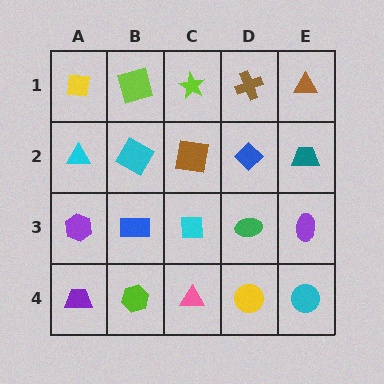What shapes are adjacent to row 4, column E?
A purple ellipse (row 3, column E), a yellow circle (row 4, column D).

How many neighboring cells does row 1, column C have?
3.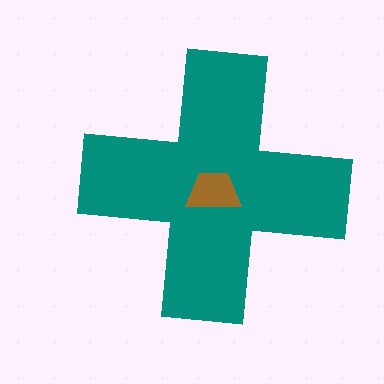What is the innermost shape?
The brown trapezoid.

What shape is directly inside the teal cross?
The brown trapezoid.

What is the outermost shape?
The teal cross.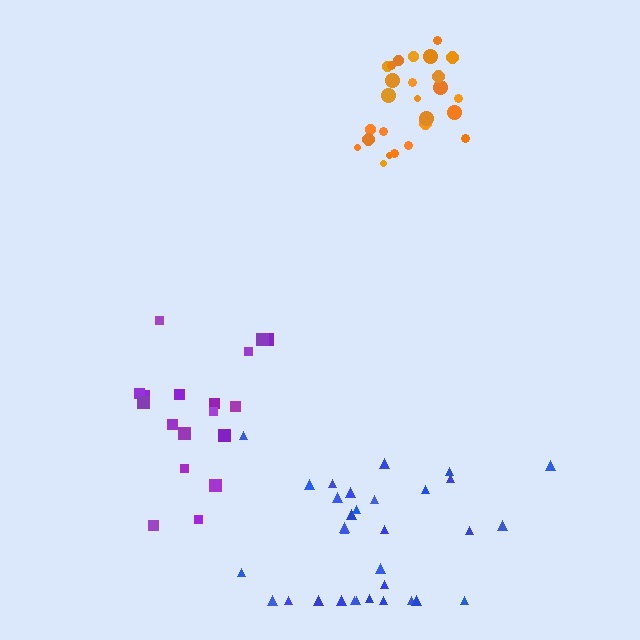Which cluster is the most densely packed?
Orange.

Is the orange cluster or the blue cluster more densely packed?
Orange.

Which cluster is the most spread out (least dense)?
Purple.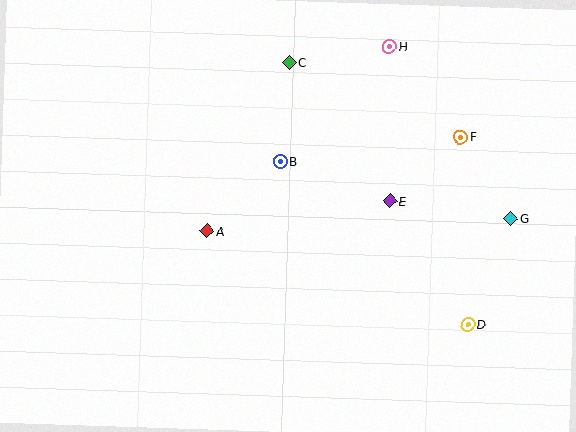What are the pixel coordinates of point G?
Point G is at (511, 218).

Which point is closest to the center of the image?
Point B at (280, 161) is closest to the center.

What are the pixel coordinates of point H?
Point H is at (389, 47).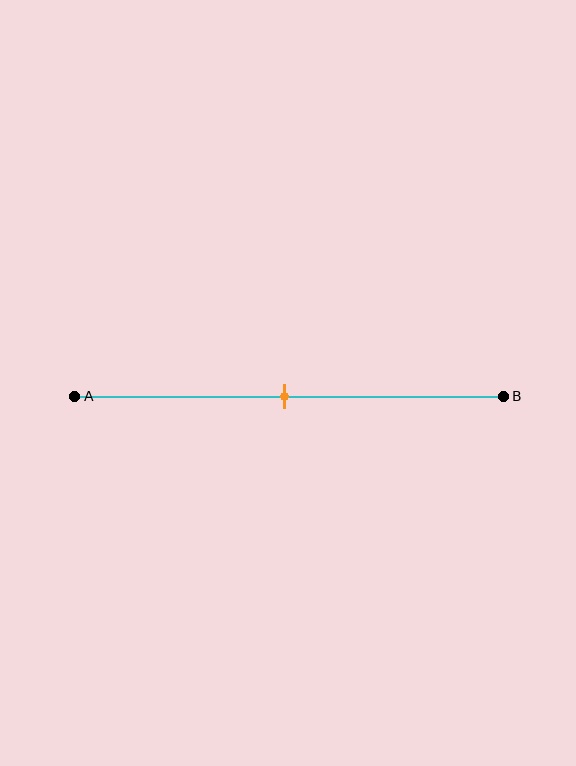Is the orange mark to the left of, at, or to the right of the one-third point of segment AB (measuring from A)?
The orange mark is to the right of the one-third point of segment AB.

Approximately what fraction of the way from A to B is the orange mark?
The orange mark is approximately 50% of the way from A to B.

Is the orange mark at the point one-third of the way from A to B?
No, the mark is at about 50% from A, not at the 33% one-third point.